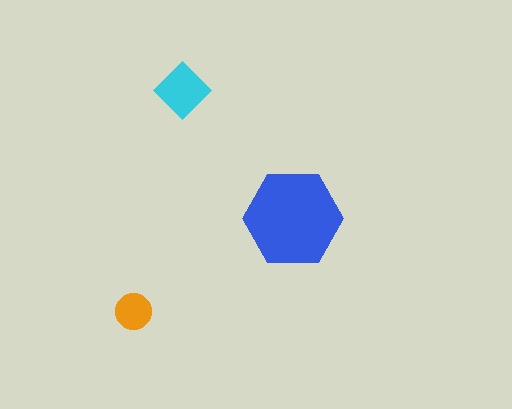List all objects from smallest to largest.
The orange circle, the cyan diamond, the blue hexagon.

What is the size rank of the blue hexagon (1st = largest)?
1st.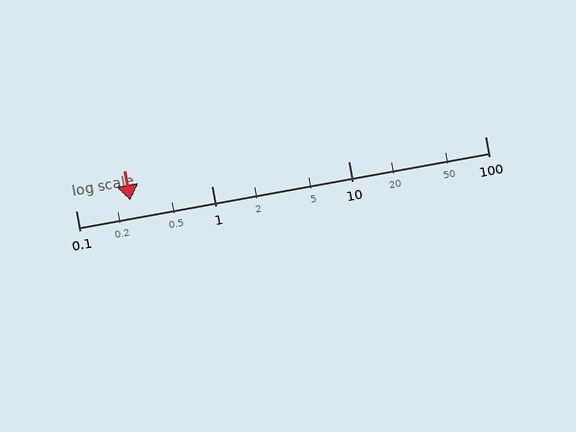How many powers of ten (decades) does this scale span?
The scale spans 3 decades, from 0.1 to 100.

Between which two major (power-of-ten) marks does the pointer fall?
The pointer is between 0.1 and 1.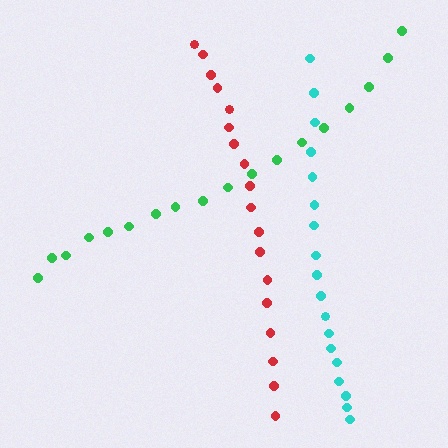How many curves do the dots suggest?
There are 3 distinct paths.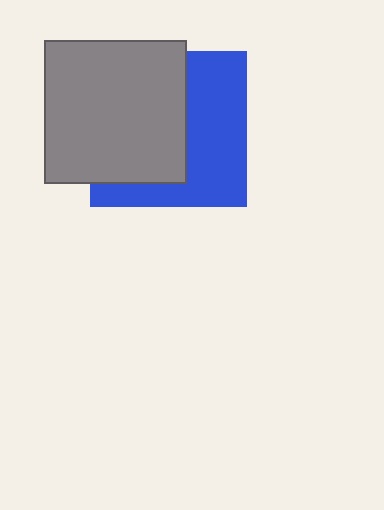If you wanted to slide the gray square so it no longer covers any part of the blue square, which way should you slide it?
Slide it left — that is the most direct way to separate the two shapes.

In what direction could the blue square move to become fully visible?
The blue square could move right. That would shift it out from behind the gray square entirely.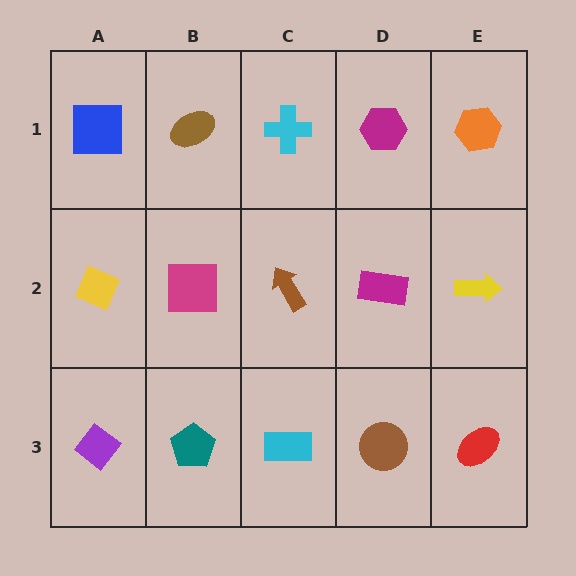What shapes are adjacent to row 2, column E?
An orange hexagon (row 1, column E), a red ellipse (row 3, column E), a magenta rectangle (row 2, column D).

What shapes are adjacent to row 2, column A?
A blue square (row 1, column A), a purple diamond (row 3, column A), a magenta square (row 2, column B).